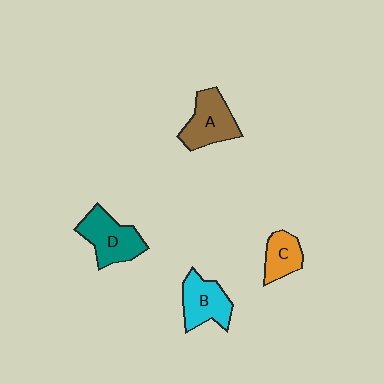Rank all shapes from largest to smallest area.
From largest to smallest: D (teal), A (brown), B (cyan), C (orange).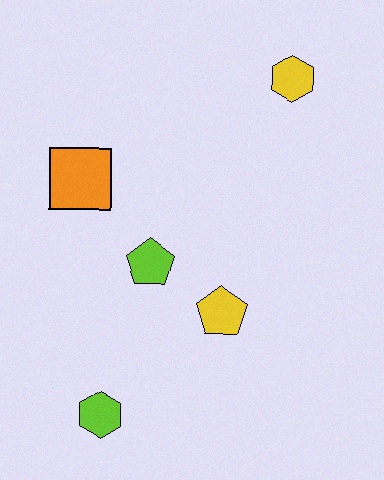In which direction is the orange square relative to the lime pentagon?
The orange square is above the lime pentagon.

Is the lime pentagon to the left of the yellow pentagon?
Yes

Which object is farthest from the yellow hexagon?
The lime hexagon is farthest from the yellow hexagon.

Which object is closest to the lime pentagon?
The yellow pentagon is closest to the lime pentagon.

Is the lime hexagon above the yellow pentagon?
No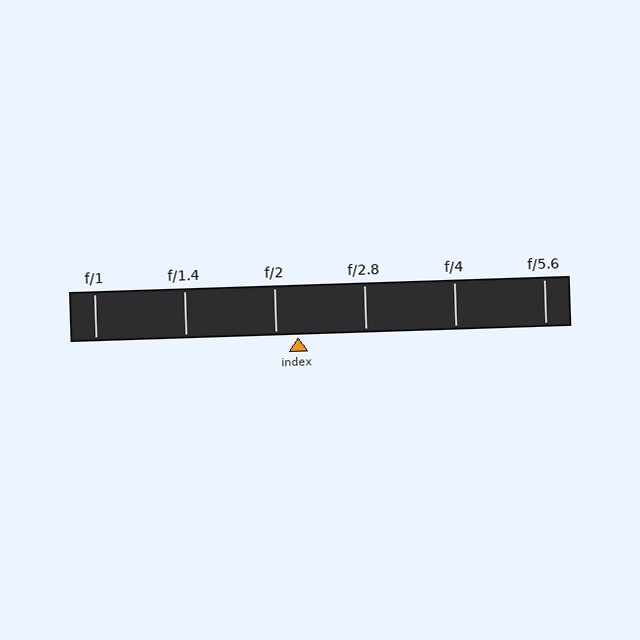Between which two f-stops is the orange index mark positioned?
The index mark is between f/2 and f/2.8.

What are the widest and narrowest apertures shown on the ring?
The widest aperture shown is f/1 and the narrowest is f/5.6.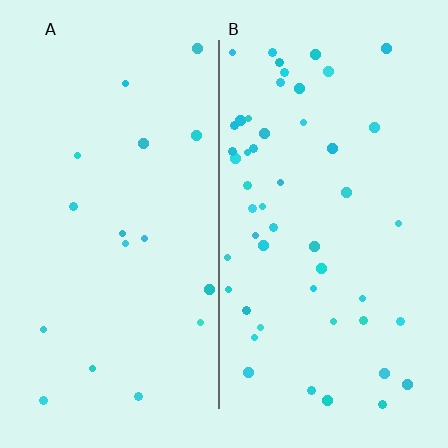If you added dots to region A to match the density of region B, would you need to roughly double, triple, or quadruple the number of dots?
Approximately triple.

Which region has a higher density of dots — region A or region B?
B (the right).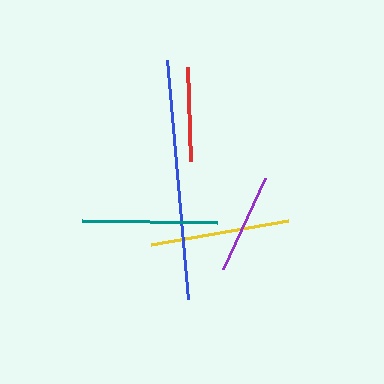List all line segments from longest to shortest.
From longest to shortest: blue, yellow, teal, purple, red.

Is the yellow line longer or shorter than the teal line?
The yellow line is longer than the teal line.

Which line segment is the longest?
The blue line is the longest at approximately 240 pixels.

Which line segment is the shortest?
The red line is the shortest at approximately 94 pixels.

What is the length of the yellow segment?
The yellow segment is approximately 140 pixels long.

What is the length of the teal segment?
The teal segment is approximately 135 pixels long.